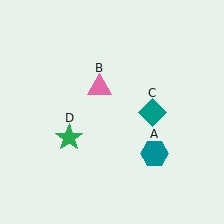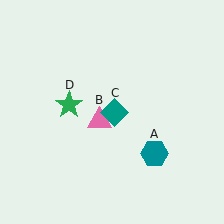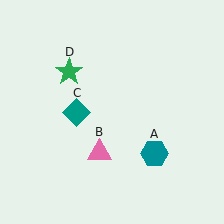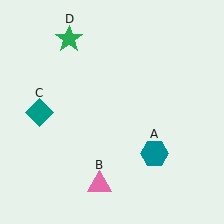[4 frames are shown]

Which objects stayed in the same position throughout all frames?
Teal hexagon (object A) remained stationary.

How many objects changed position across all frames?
3 objects changed position: pink triangle (object B), teal diamond (object C), green star (object D).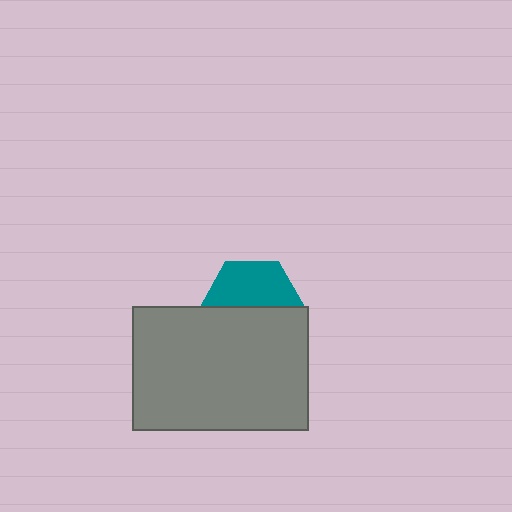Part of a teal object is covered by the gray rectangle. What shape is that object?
It is a hexagon.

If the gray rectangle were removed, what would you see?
You would see the complete teal hexagon.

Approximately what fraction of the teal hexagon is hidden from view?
Roughly 54% of the teal hexagon is hidden behind the gray rectangle.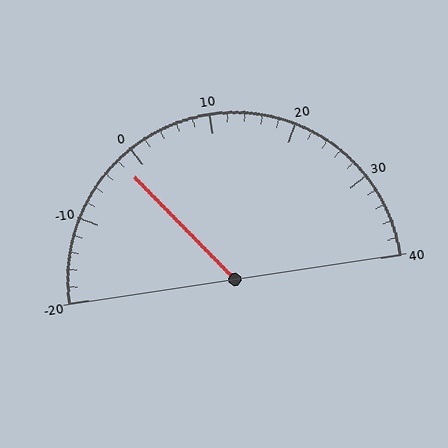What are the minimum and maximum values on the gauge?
The gauge ranges from -20 to 40.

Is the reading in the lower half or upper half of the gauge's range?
The reading is in the lower half of the range (-20 to 40).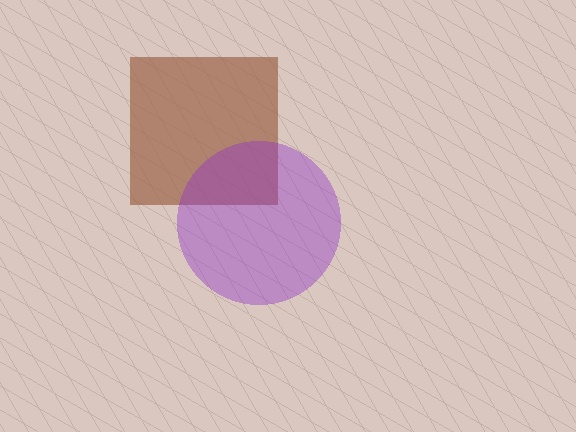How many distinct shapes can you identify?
There are 2 distinct shapes: a brown square, a purple circle.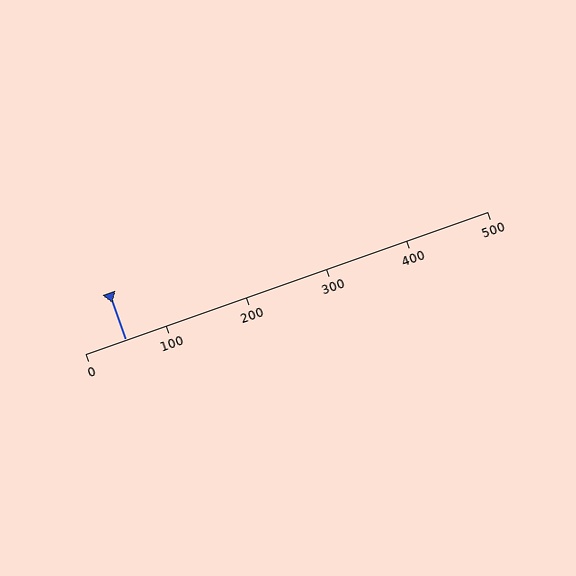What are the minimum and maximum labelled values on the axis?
The axis runs from 0 to 500.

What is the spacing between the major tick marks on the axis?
The major ticks are spaced 100 apart.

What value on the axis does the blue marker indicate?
The marker indicates approximately 50.